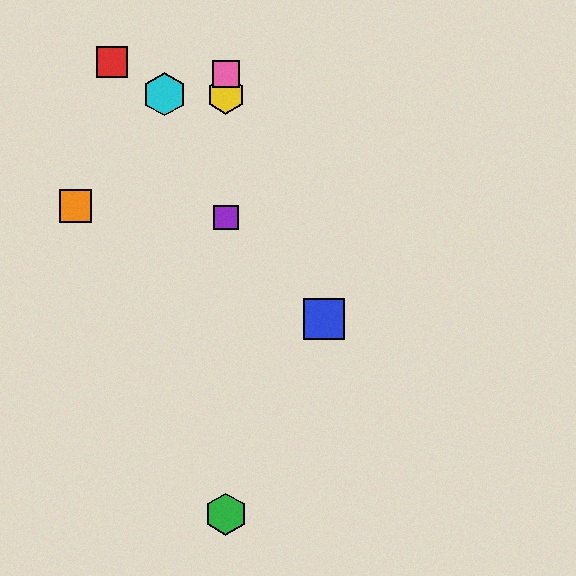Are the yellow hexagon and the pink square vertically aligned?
Yes, both are at x≈226.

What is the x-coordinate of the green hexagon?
The green hexagon is at x≈226.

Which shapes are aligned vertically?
The green hexagon, the yellow hexagon, the purple square, the pink square are aligned vertically.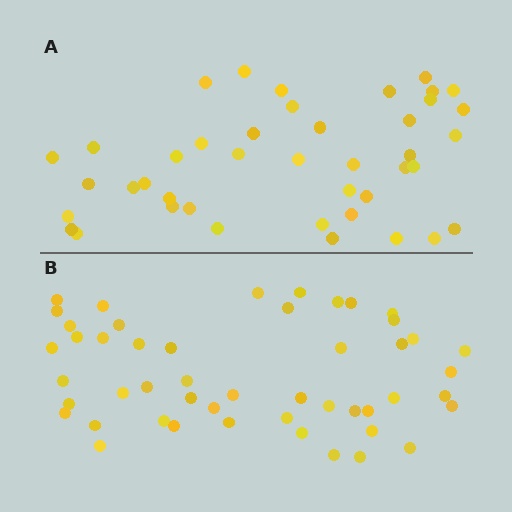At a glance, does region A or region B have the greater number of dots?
Region B (the bottom region) has more dots.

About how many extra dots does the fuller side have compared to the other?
Region B has roughly 8 or so more dots than region A.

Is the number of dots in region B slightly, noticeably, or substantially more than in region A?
Region B has only slightly more — the two regions are fairly close. The ratio is roughly 1.2 to 1.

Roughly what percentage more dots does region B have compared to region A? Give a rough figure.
About 15% more.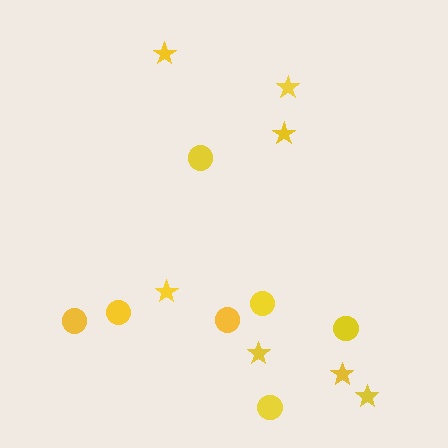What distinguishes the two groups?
There are 2 groups: one group of stars (7) and one group of circles (7).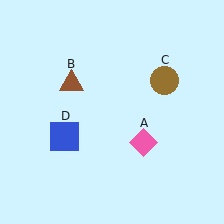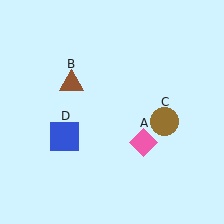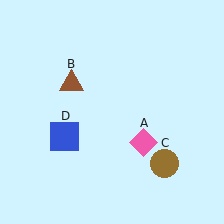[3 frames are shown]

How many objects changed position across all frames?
1 object changed position: brown circle (object C).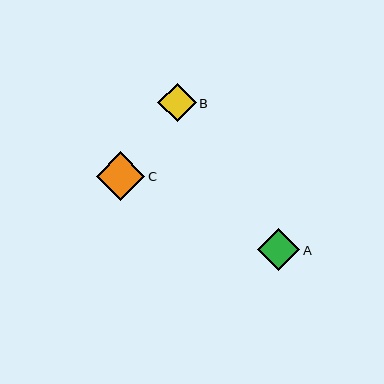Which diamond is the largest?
Diamond C is the largest with a size of approximately 49 pixels.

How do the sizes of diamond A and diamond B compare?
Diamond A and diamond B are approximately the same size.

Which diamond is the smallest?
Diamond B is the smallest with a size of approximately 38 pixels.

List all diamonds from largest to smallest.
From largest to smallest: C, A, B.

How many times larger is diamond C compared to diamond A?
Diamond C is approximately 1.2 times the size of diamond A.